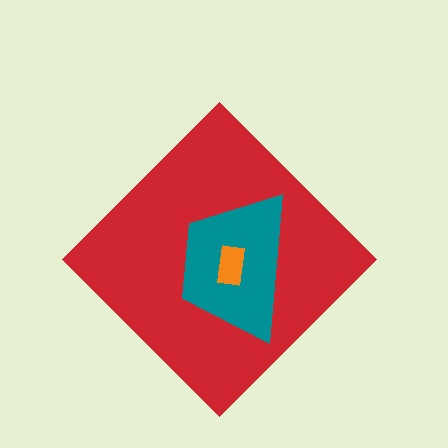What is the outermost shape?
The red diamond.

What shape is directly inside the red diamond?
The teal trapezoid.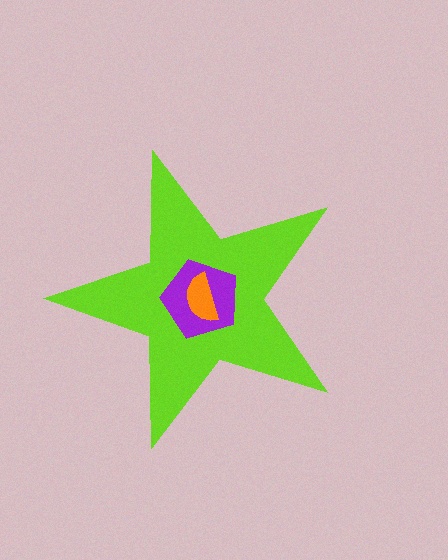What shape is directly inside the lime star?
The purple pentagon.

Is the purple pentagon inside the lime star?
Yes.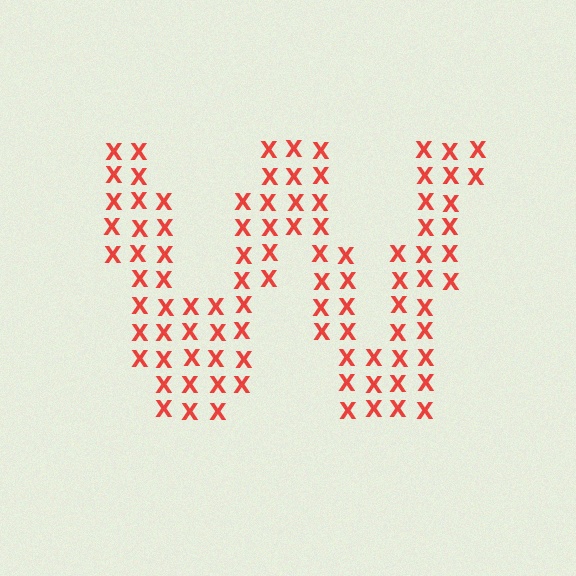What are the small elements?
The small elements are letter X's.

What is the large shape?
The large shape is the letter W.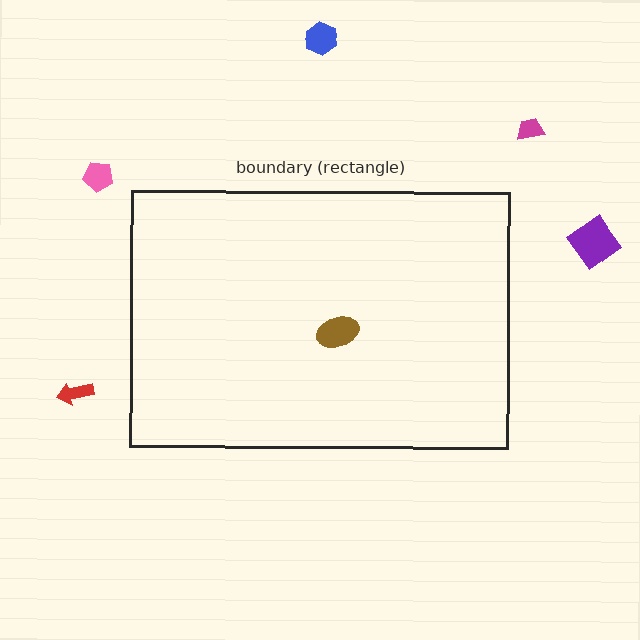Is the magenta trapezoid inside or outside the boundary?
Outside.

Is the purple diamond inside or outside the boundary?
Outside.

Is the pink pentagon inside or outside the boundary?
Outside.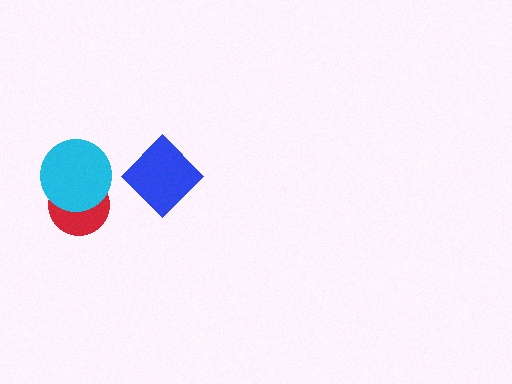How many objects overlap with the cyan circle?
1 object overlaps with the cyan circle.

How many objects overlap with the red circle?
1 object overlaps with the red circle.